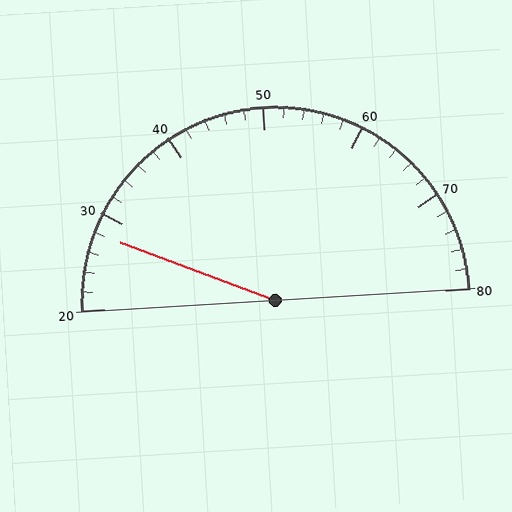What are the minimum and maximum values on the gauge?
The gauge ranges from 20 to 80.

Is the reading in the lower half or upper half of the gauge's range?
The reading is in the lower half of the range (20 to 80).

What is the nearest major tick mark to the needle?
The nearest major tick mark is 30.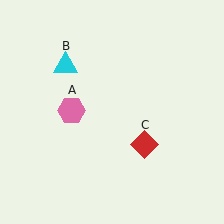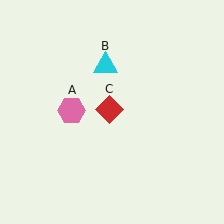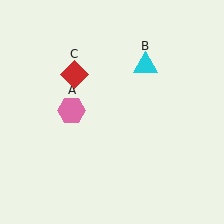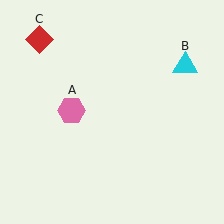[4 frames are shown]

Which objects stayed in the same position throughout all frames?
Pink hexagon (object A) remained stationary.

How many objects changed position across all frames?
2 objects changed position: cyan triangle (object B), red diamond (object C).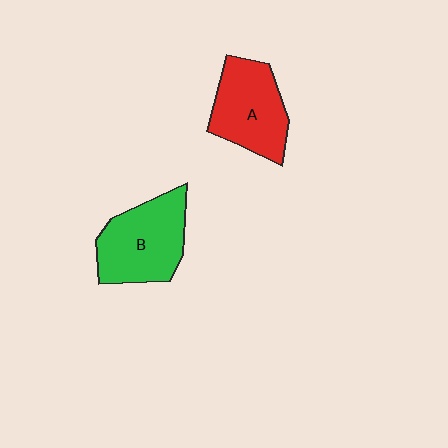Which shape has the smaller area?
Shape A (red).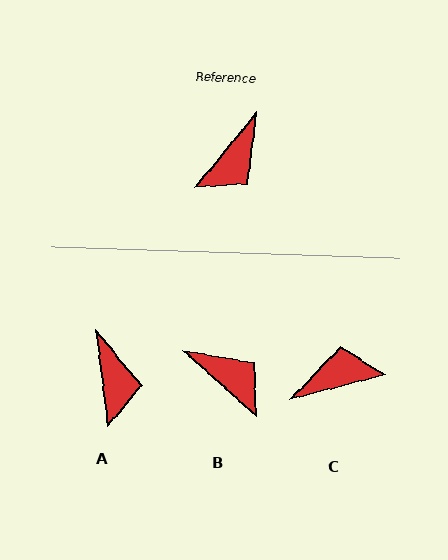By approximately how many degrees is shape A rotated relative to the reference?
Approximately 46 degrees counter-clockwise.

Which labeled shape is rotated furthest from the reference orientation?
C, about 144 degrees away.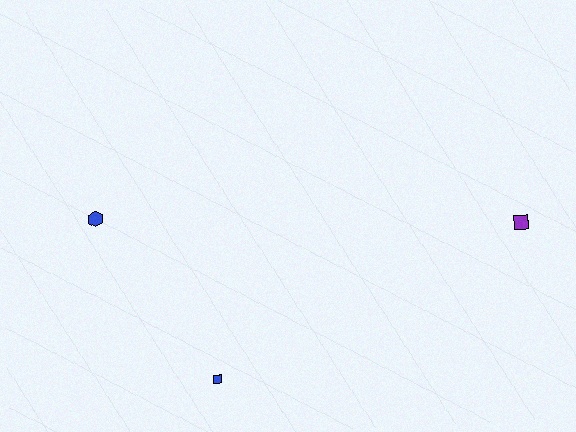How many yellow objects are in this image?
There are no yellow objects.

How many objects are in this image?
There are 3 objects.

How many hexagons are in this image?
There is 1 hexagon.